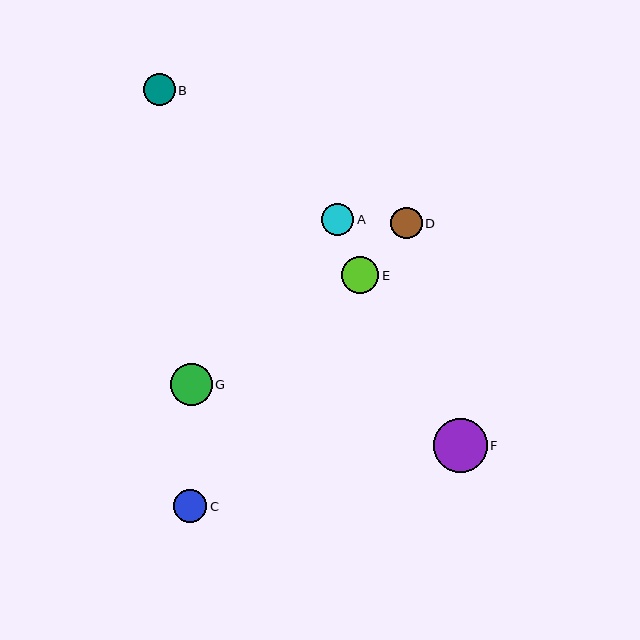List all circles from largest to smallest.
From largest to smallest: F, G, E, C, B, A, D.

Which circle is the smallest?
Circle D is the smallest with a size of approximately 32 pixels.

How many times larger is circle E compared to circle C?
Circle E is approximately 1.1 times the size of circle C.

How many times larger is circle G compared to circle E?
Circle G is approximately 1.1 times the size of circle E.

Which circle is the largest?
Circle F is the largest with a size of approximately 54 pixels.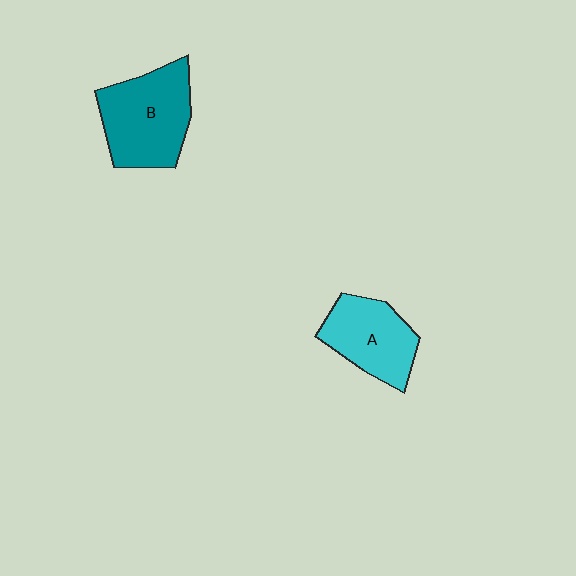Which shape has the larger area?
Shape B (teal).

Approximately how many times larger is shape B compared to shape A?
Approximately 1.3 times.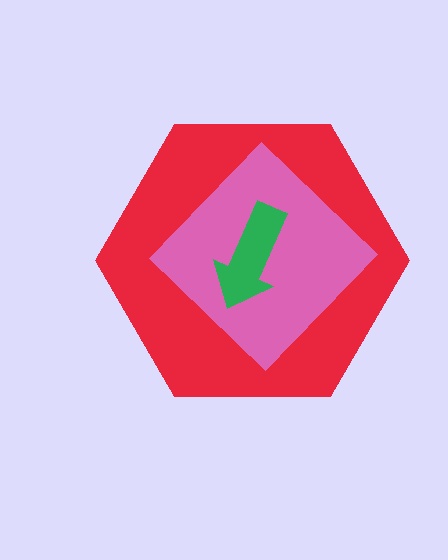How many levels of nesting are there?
3.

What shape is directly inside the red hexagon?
The pink diamond.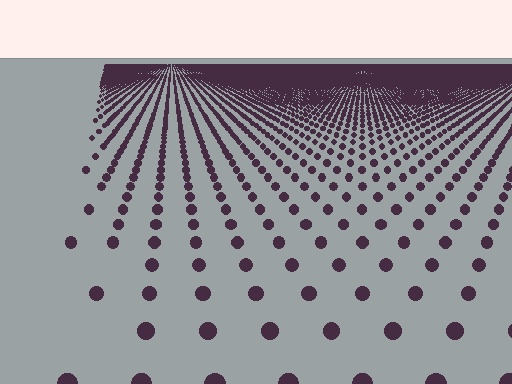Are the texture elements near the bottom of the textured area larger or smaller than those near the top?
Larger. Near the bottom, elements are closer to the viewer and appear at a bigger on-screen size.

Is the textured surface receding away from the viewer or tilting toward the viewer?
The surface is receding away from the viewer. Texture elements get smaller and denser toward the top.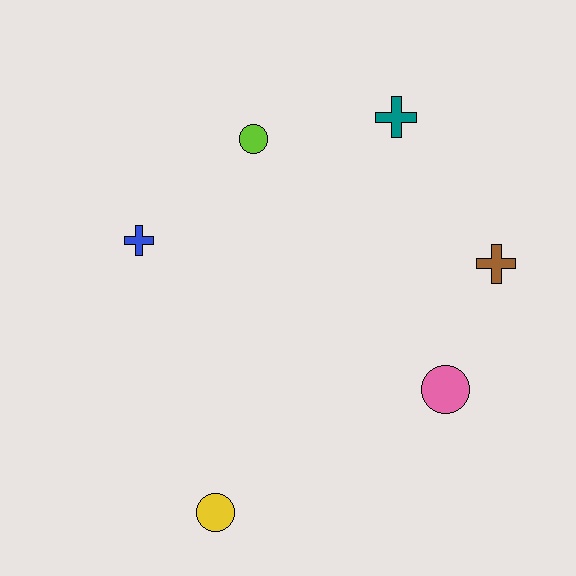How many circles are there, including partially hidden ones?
There are 3 circles.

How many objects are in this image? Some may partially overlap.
There are 6 objects.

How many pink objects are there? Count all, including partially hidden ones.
There is 1 pink object.